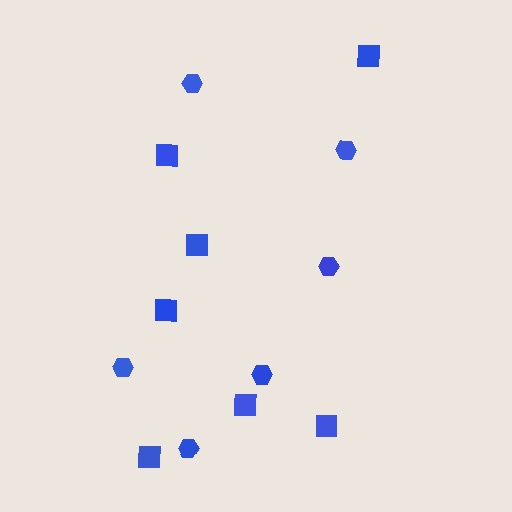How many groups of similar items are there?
There are 2 groups: one group of squares (7) and one group of hexagons (6).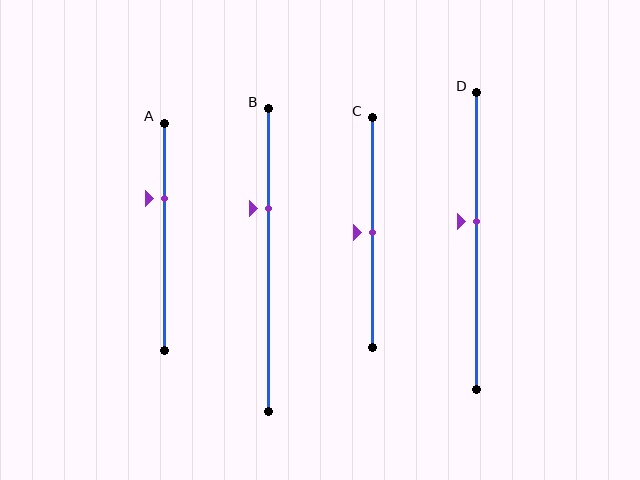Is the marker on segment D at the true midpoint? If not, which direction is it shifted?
No, the marker on segment D is shifted upward by about 7% of the segment length.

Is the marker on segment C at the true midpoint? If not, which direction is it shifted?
Yes, the marker on segment C is at the true midpoint.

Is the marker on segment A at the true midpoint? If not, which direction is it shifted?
No, the marker on segment A is shifted upward by about 17% of the segment length.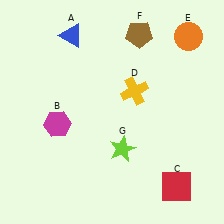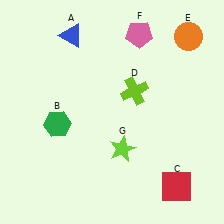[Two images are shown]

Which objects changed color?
B changed from magenta to green. D changed from yellow to lime. F changed from brown to pink.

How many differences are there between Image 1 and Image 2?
There are 3 differences between the two images.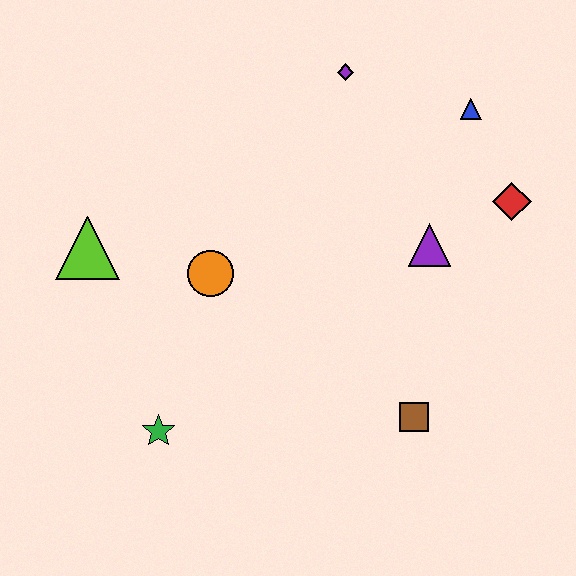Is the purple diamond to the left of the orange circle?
No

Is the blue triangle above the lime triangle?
Yes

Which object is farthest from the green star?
The blue triangle is farthest from the green star.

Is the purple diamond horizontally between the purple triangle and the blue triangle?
No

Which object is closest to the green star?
The orange circle is closest to the green star.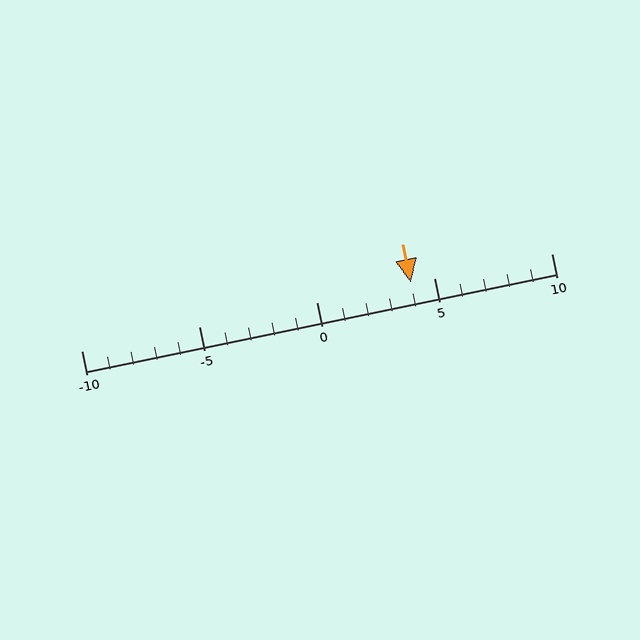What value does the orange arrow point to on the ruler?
The orange arrow points to approximately 4.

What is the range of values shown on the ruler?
The ruler shows values from -10 to 10.